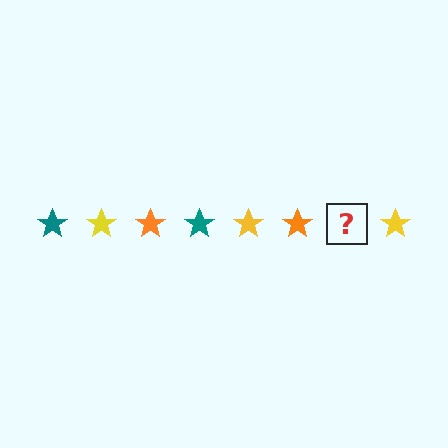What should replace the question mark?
The question mark should be replaced with a teal star.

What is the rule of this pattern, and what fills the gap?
The rule is that the pattern cycles through teal, yellow, orange stars. The gap should be filled with a teal star.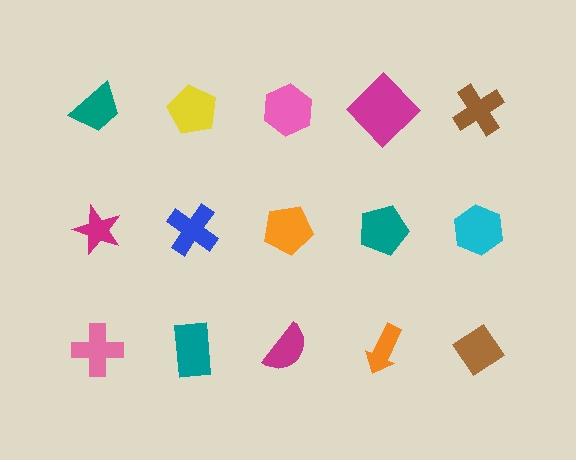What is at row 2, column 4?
A teal pentagon.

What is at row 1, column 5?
A brown cross.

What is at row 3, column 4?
An orange arrow.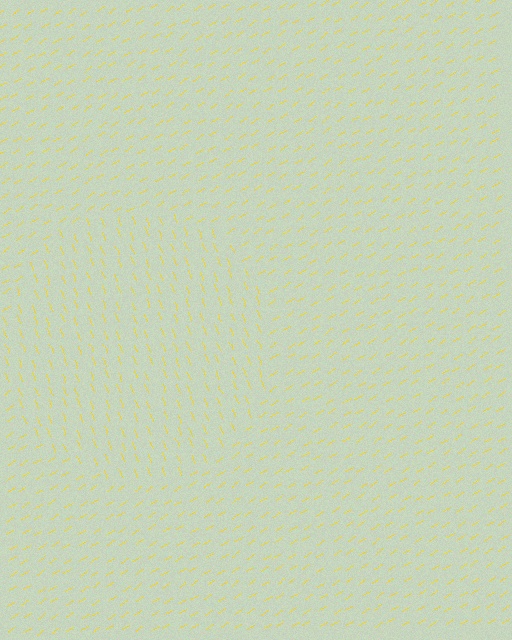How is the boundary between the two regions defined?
The boundary is defined purely by a change in line orientation (approximately 78 degrees difference). All lines are the same color and thickness.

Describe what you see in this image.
The image is filled with small yellow line segments. A circle region in the image has lines oriented differently from the surrounding lines, creating a visible texture boundary.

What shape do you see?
I see a circle.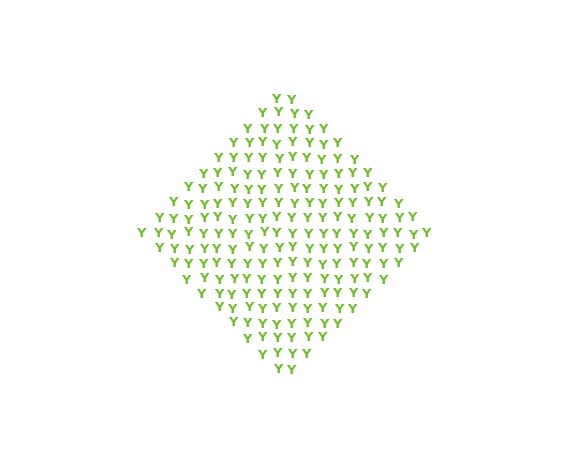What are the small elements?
The small elements are letter Y's.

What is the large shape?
The large shape is a diamond.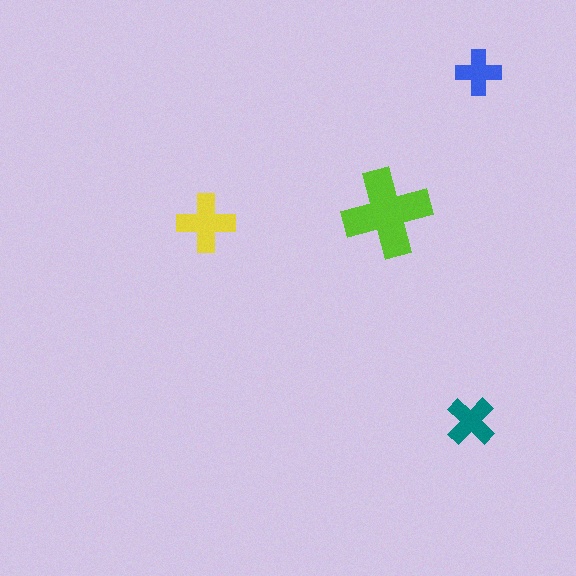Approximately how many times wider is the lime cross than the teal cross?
About 2 times wider.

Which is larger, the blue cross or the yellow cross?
The yellow one.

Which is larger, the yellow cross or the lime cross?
The lime one.